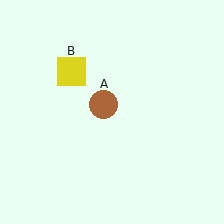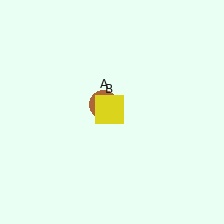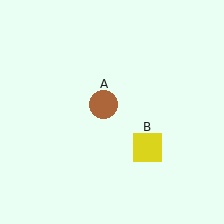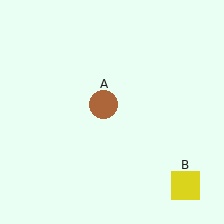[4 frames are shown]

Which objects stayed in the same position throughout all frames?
Brown circle (object A) remained stationary.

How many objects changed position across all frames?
1 object changed position: yellow square (object B).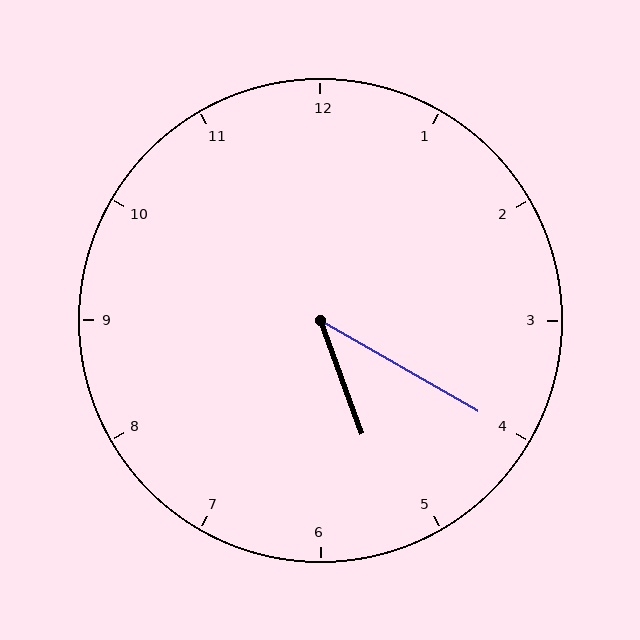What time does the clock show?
5:20.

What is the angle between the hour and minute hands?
Approximately 40 degrees.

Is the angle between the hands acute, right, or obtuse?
It is acute.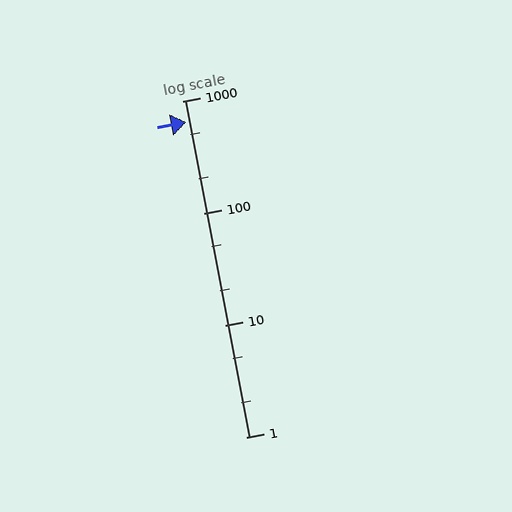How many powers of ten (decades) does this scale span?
The scale spans 3 decades, from 1 to 1000.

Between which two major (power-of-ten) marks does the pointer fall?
The pointer is between 100 and 1000.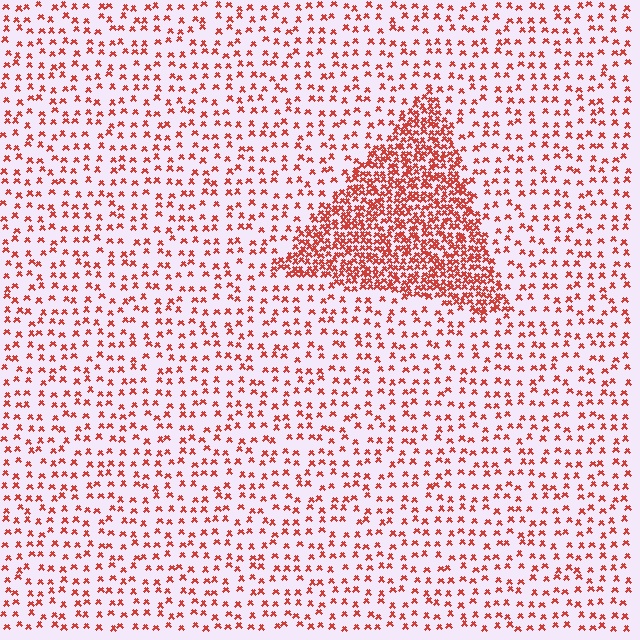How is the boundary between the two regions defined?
The boundary is defined by a change in element density (approximately 3.0x ratio). All elements are the same color, size, and shape.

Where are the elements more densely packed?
The elements are more densely packed inside the triangle boundary.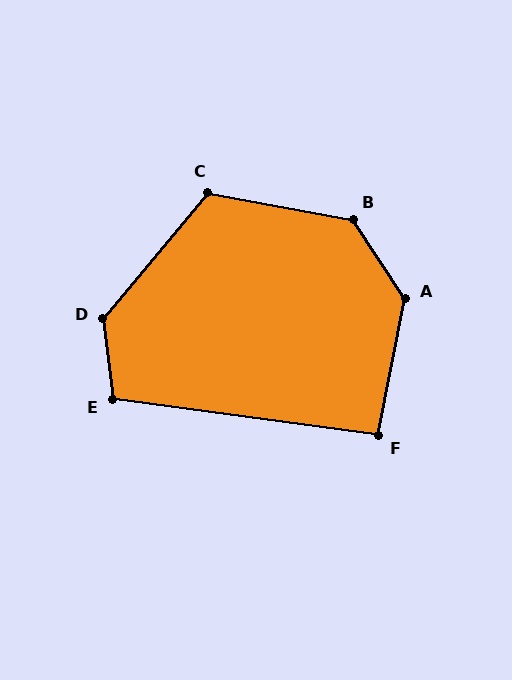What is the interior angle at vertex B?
Approximately 134 degrees (obtuse).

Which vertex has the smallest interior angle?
F, at approximately 93 degrees.